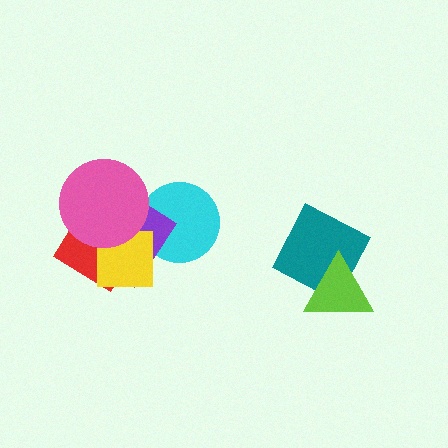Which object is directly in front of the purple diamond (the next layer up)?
The red diamond is directly in front of the purple diamond.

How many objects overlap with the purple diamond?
4 objects overlap with the purple diamond.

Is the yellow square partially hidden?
Yes, it is partially covered by another shape.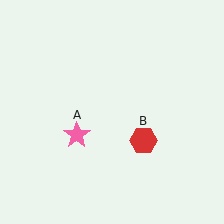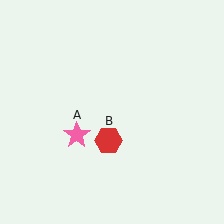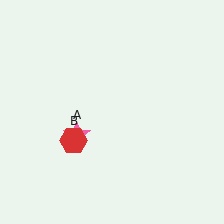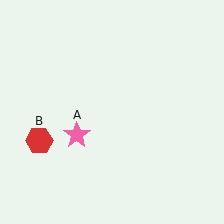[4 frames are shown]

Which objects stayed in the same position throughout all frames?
Pink star (object A) remained stationary.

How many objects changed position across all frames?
1 object changed position: red hexagon (object B).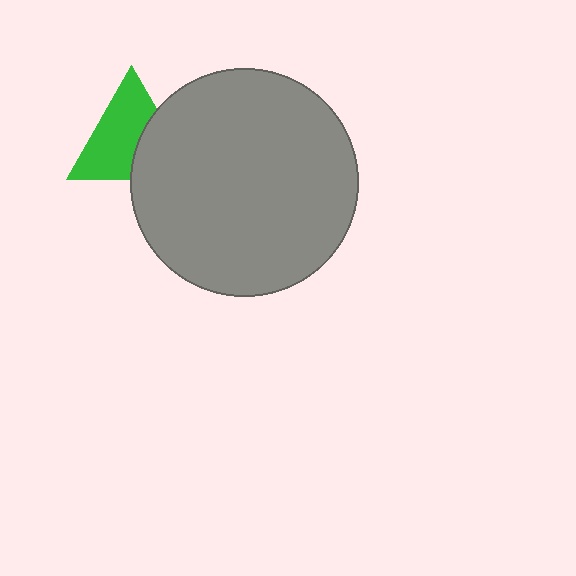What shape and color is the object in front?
The object in front is a gray circle.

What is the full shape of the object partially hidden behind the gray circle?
The partially hidden object is a green triangle.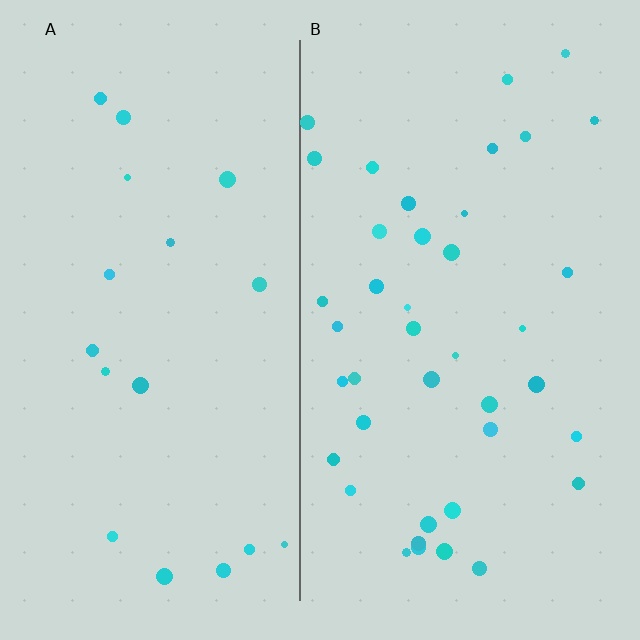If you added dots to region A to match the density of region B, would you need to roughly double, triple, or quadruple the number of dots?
Approximately double.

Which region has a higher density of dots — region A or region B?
B (the right).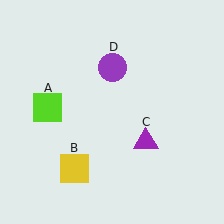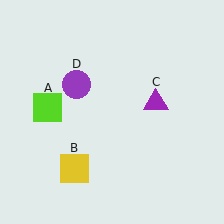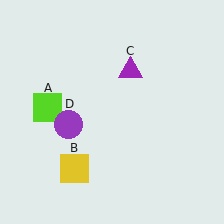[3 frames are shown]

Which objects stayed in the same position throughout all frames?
Lime square (object A) and yellow square (object B) remained stationary.